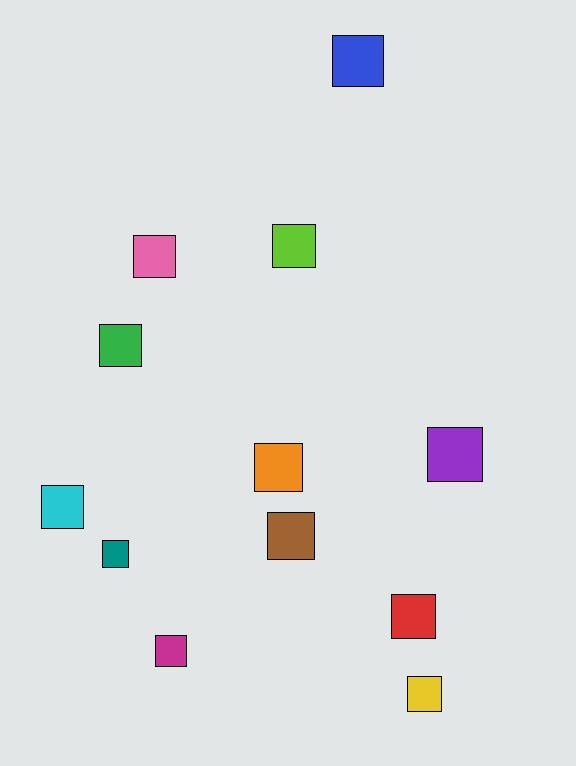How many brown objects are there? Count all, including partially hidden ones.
There is 1 brown object.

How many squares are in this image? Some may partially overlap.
There are 12 squares.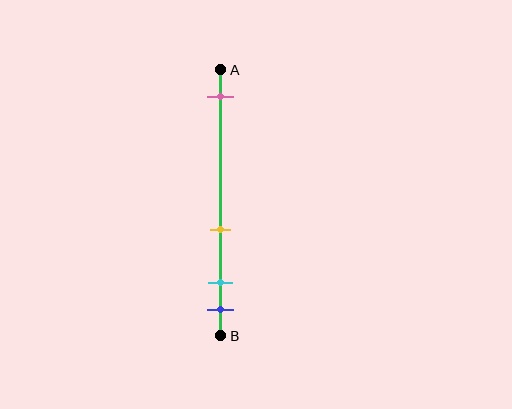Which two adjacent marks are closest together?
The cyan and blue marks are the closest adjacent pair.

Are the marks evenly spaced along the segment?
No, the marks are not evenly spaced.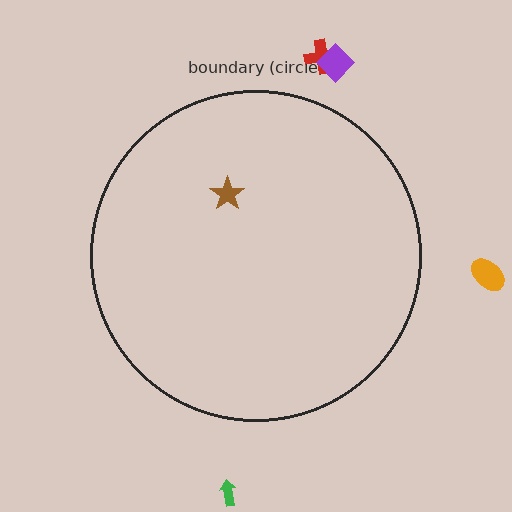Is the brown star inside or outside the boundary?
Inside.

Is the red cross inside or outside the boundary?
Outside.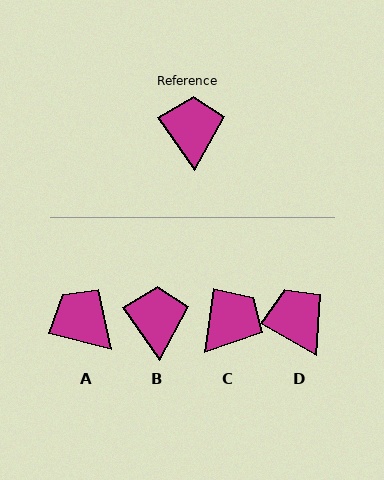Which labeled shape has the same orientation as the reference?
B.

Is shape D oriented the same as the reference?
No, it is off by about 25 degrees.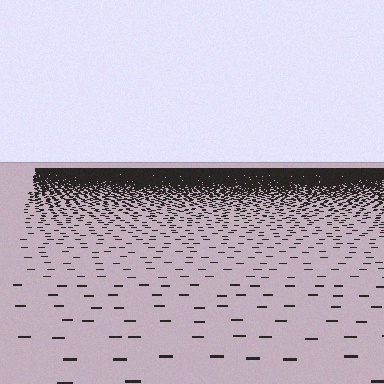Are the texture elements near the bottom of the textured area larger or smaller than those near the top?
Larger. Near the bottom, elements are closer to the viewer and appear at a bigger on-screen size.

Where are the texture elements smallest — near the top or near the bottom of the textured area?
Near the top.